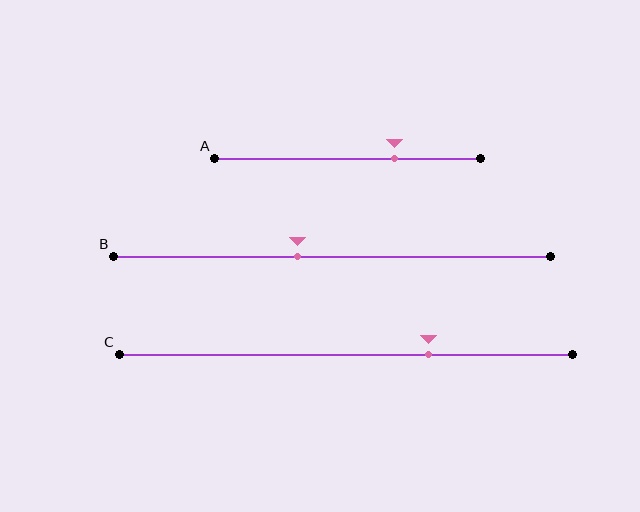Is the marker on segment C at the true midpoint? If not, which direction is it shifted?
No, the marker on segment C is shifted to the right by about 18% of the segment length.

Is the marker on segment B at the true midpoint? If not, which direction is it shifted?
No, the marker on segment B is shifted to the left by about 8% of the segment length.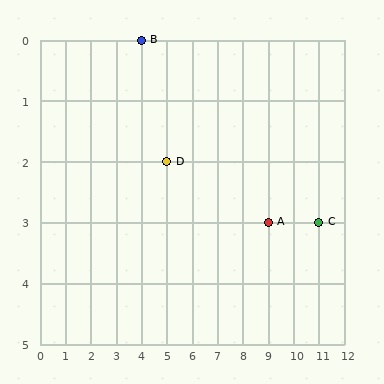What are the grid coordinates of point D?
Point D is at grid coordinates (5, 2).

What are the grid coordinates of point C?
Point C is at grid coordinates (11, 3).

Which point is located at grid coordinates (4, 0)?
Point B is at (4, 0).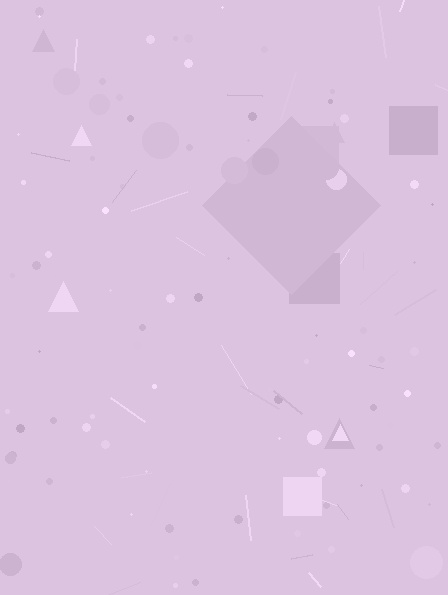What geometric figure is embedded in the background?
A diamond is embedded in the background.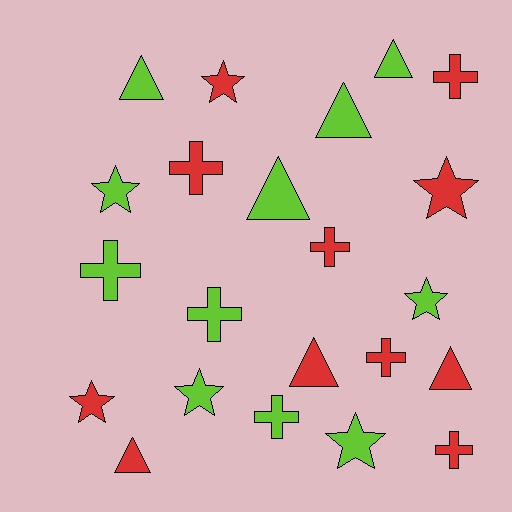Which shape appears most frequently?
Cross, with 8 objects.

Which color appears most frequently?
Lime, with 11 objects.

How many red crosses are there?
There are 5 red crosses.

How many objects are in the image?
There are 22 objects.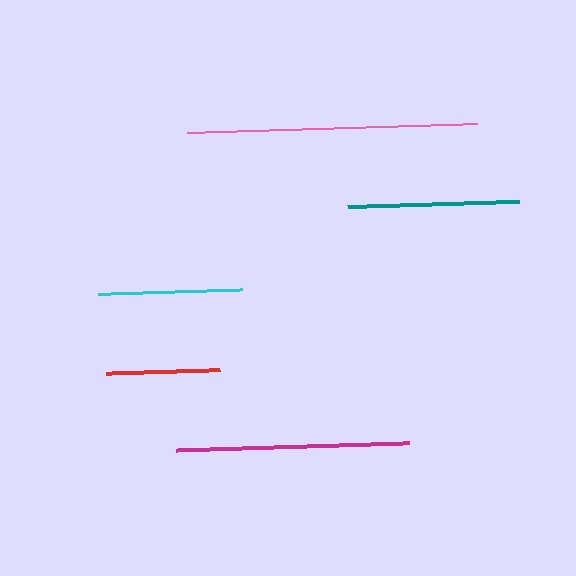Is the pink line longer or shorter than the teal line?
The pink line is longer than the teal line.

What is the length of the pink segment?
The pink segment is approximately 290 pixels long.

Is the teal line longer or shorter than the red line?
The teal line is longer than the red line.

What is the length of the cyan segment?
The cyan segment is approximately 143 pixels long.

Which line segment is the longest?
The pink line is the longest at approximately 290 pixels.